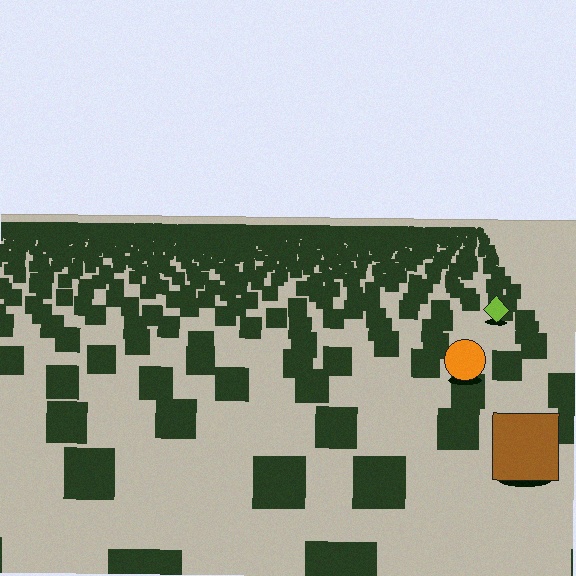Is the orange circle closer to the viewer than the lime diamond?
Yes. The orange circle is closer — you can tell from the texture gradient: the ground texture is coarser near it.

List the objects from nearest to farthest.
From nearest to farthest: the brown square, the orange circle, the lime diamond.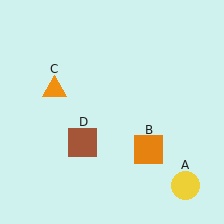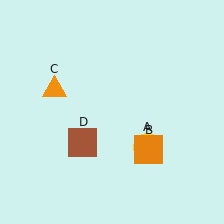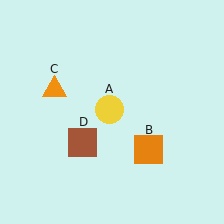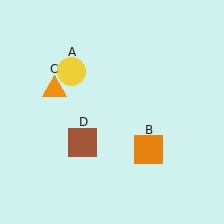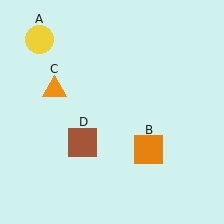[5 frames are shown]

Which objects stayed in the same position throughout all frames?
Orange square (object B) and orange triangle (object C) and brown square (object D) remained stationary.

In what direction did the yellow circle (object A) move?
The yellow circle (object A) moved up and to the left.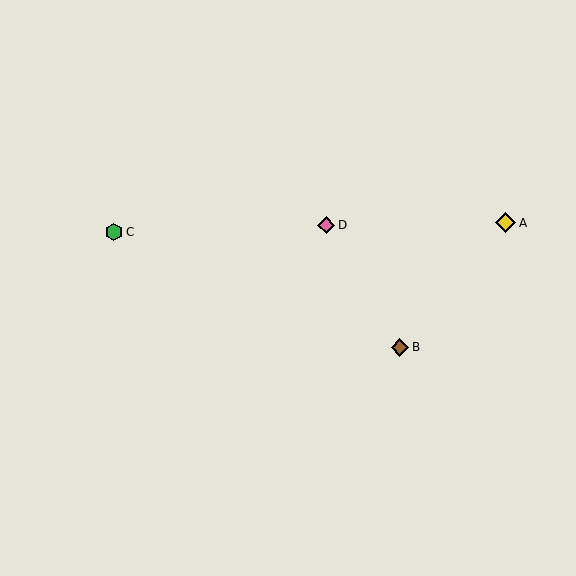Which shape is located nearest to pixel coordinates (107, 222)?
The green hexagon (labeled C) at (114, 232) is nearest to that location.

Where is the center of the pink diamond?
The center of the pink diamond is at (326, 225).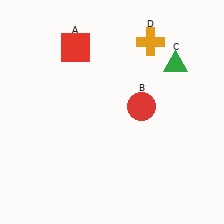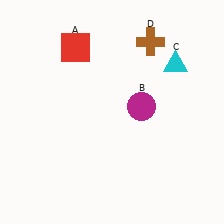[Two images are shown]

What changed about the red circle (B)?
In Image 1, B is red. In Image 2, it changed to magenta.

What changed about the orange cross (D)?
In Image 1, D is orange. In Image 2, it changed to brown.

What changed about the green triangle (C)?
In Image 1, C is green. In Image 2, it changed to cyan.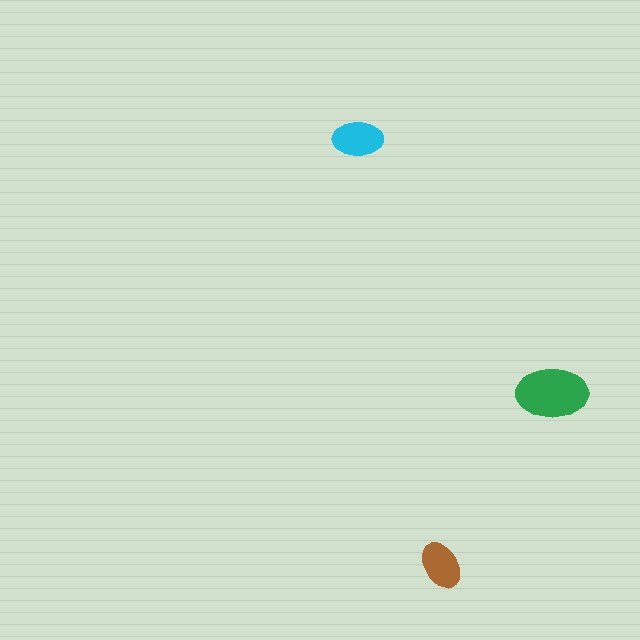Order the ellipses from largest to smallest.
the green one, the cyan one, the brown one.